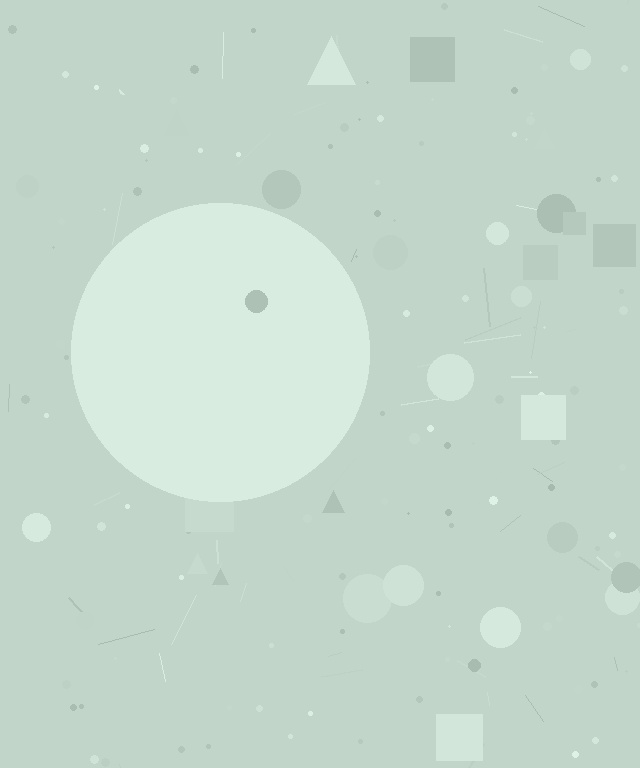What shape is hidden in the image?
A circle is hidden in the image.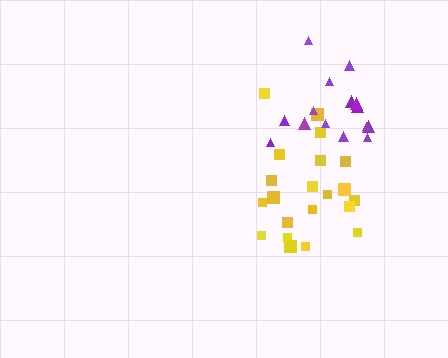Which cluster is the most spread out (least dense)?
Yellow.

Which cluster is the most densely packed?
Purple.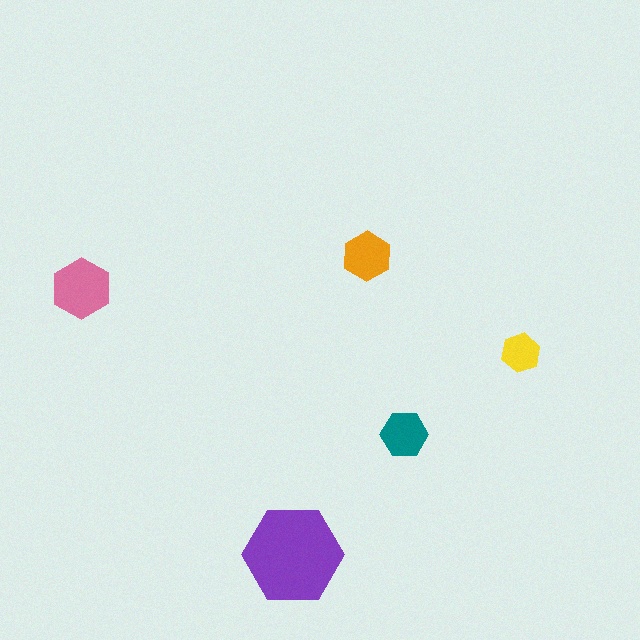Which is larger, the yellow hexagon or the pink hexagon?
The pink one.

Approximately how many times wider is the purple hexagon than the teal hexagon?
About 2 times wider.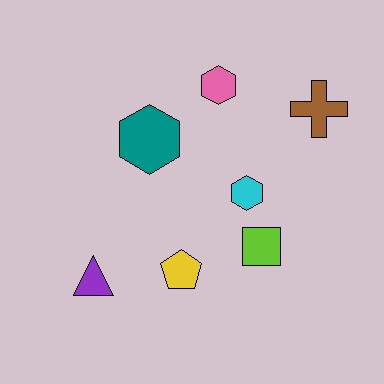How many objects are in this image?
There are 7 objects.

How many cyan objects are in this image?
There is 1 cyan object.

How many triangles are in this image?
There is 1 triangle.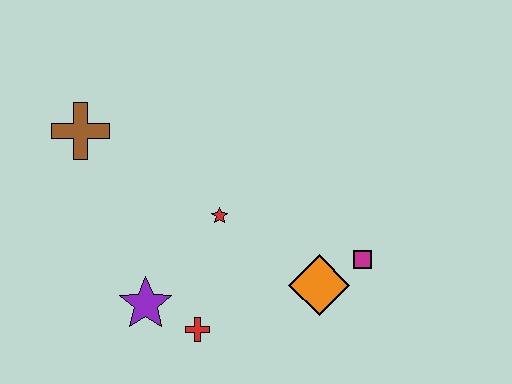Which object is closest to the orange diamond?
The magenta square is closest to the orange diamond.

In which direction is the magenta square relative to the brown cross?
The magenta square is to the right of the brown cross.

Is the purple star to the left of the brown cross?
No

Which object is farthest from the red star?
The brown cross is farthest from the red star.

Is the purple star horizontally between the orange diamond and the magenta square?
No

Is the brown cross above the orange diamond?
Yes